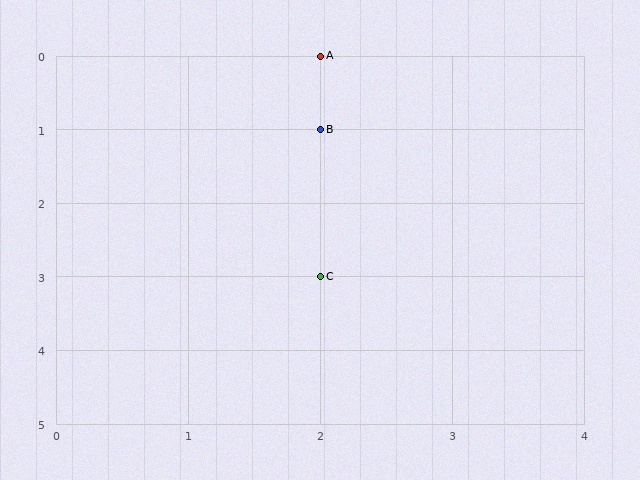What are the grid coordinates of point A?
Point A is at grid coordinates (2, 0).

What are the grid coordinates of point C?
Point C is at grid coordinates (2, 3).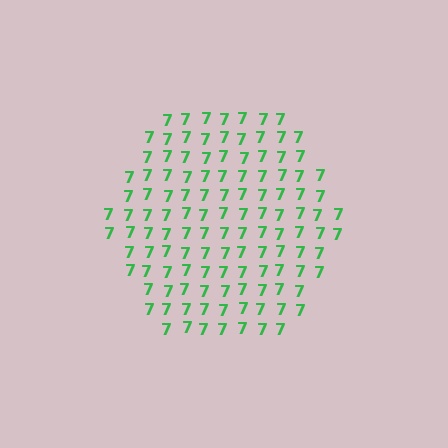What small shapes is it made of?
It is made of small digit 7's.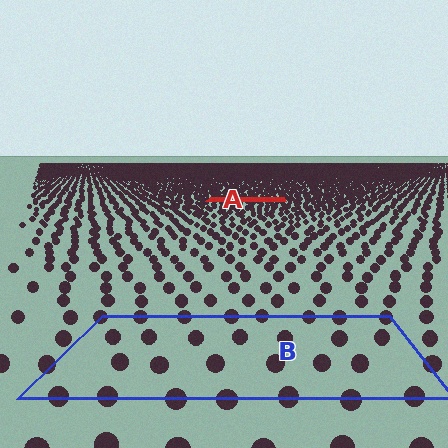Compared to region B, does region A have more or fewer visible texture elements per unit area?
Region A has more texture elements per unit area — they are packed more densely because it is farther away.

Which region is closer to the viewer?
Region B is closer. The texture elements there are larger and more spread out.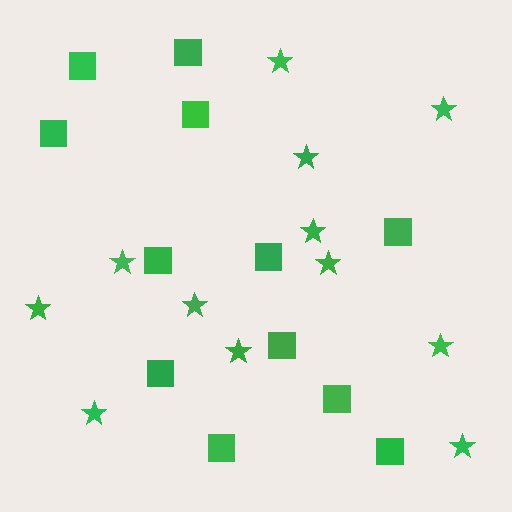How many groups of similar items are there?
There are 2 groups: one group of squares (12) and one group of stars (12).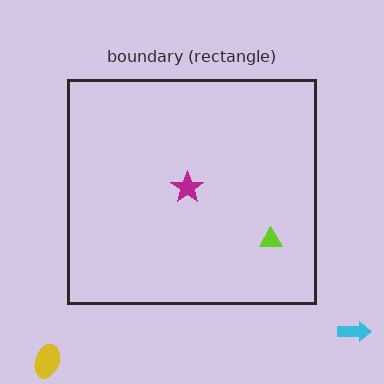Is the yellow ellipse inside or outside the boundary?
Outside.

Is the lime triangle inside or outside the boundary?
Inside.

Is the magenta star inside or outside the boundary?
Inside.